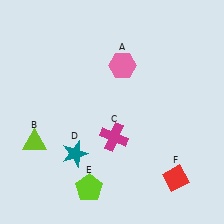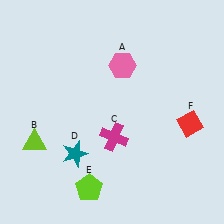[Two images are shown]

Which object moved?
The red diamond (F) moved up.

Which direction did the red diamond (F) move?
The red diamond (F) moved up.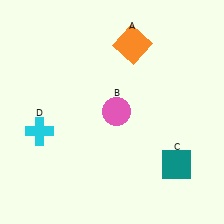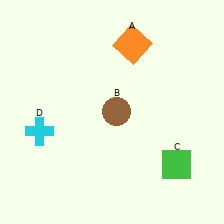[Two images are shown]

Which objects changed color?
B changed from pink to brown. C changed from teal to green.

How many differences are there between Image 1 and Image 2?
There are 2 differences between the two images.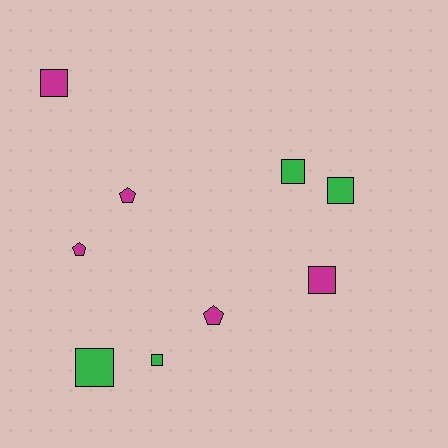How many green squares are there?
There are 4 green squares.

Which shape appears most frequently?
Square, with 6 objects.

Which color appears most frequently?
Magenta, with 5 objects.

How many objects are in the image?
There are 9 objects.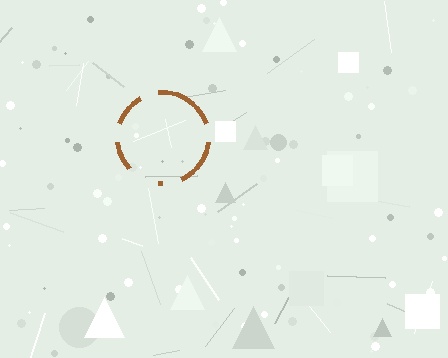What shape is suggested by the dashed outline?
The dashed outline suggests a circle.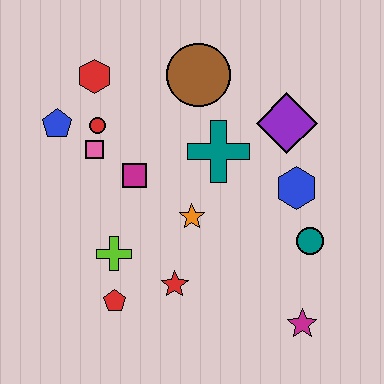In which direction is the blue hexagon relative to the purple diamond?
The blue hexagon is below the purple diamond.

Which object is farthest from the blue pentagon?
The magenta star is farthest from the blue pentagon.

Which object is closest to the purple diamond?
The blue hexagon is closest to the purple diamond.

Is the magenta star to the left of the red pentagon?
No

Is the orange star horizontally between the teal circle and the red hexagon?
Yes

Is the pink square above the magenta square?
Yes